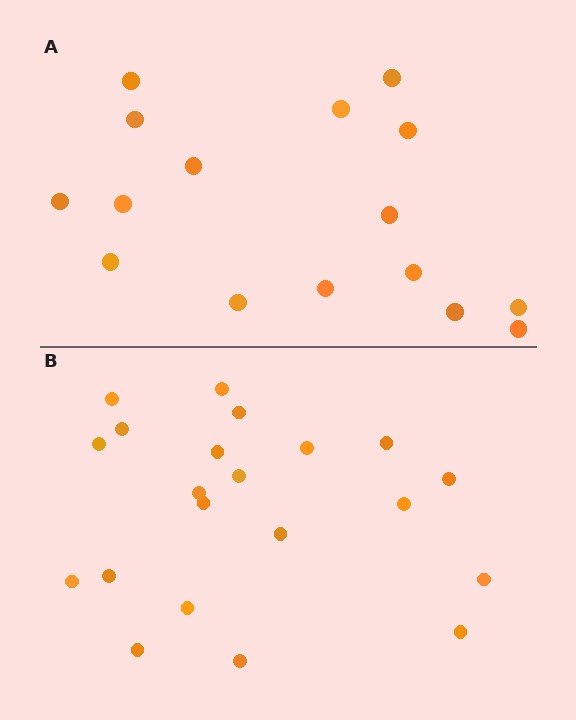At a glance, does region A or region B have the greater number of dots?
Region B (the bottom region) has more dots.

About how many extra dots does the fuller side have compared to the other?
Region B has about 5 more dots than region A.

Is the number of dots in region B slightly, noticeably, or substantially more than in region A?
Region B has noticeably more, but not dramatically so. The ratio is roughly 1.3 to 1.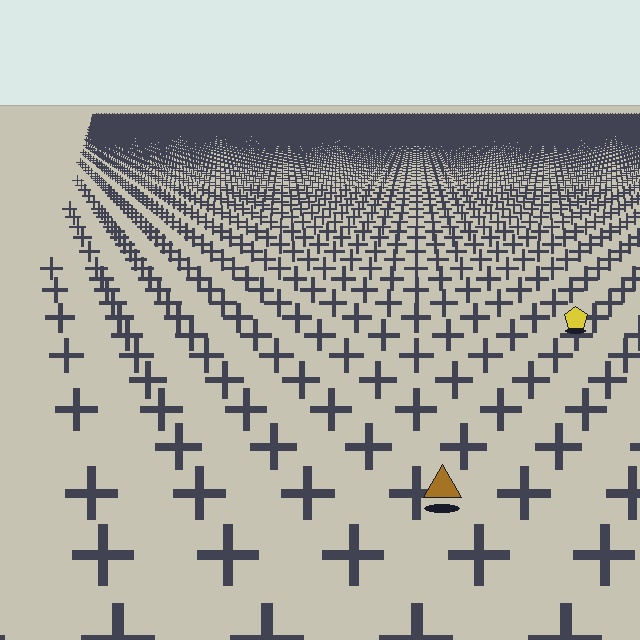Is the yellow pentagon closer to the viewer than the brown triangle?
No. The brown triangle is closer — you can tell from the texture gradient: the ground texture is coarser near it.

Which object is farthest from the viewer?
The yellow pentagon is farthest from the viewer. It appears smaller and the ground texture around it is denser.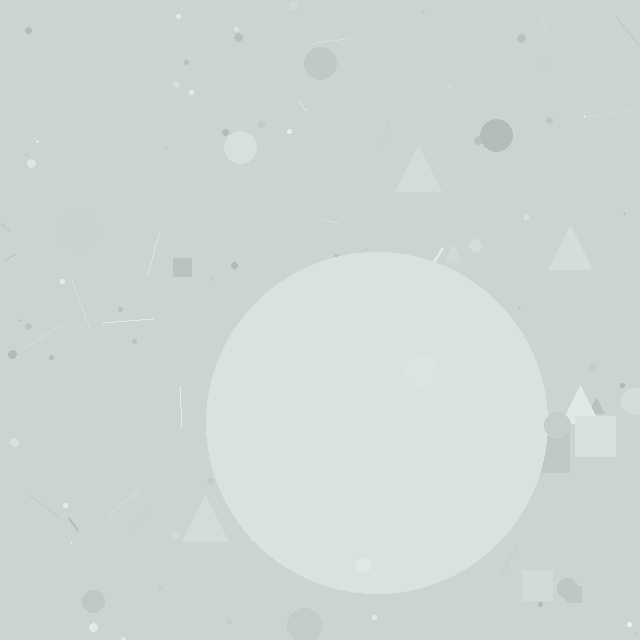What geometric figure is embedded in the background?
A circle is embedded in the background.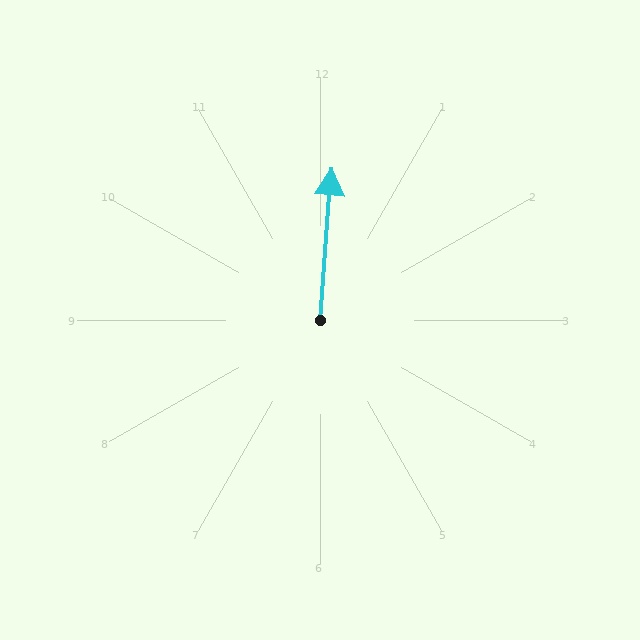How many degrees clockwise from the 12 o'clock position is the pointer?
Approximately 4 degrees.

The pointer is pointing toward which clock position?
Roughly 12 o'clock.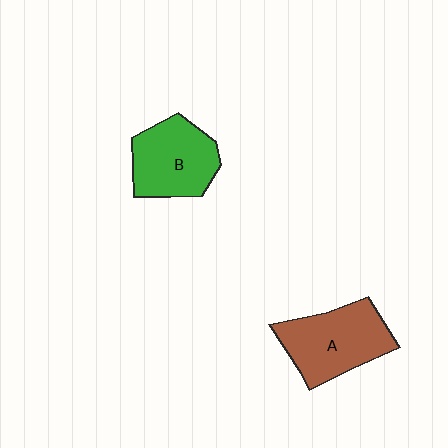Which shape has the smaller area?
Shape B (green).